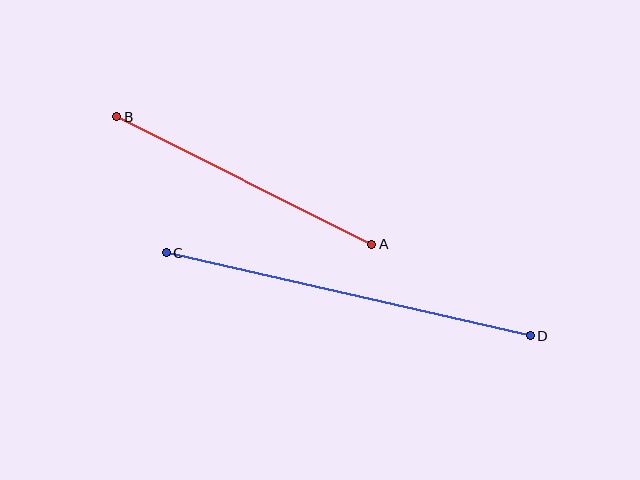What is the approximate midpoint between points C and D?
The midpoint is at approximately (348, 294) pixels.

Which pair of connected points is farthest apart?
Points C and D are farthest apart.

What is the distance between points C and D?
The distance is approximately 374 pixels.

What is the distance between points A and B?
The distance is approximately 285 pixels.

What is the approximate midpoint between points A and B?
The midpoint is at approximately (244, 181) pixels.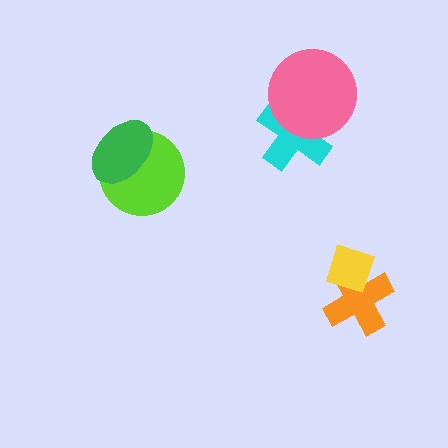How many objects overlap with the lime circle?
1 object overlaps with the lime circle.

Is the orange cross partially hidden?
Yes, it is partially covered by another shape.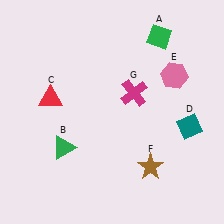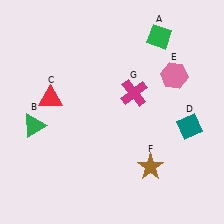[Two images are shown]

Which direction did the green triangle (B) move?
The green triangle (B) moved left.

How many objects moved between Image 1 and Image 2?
1 object moved between the two images.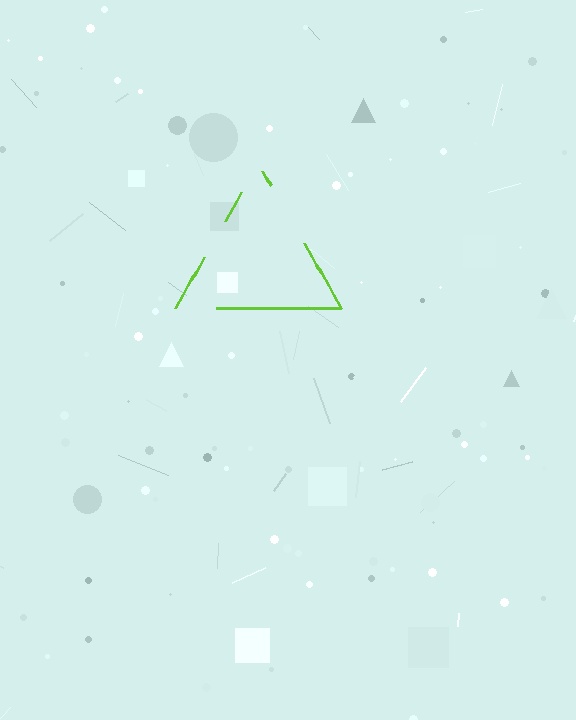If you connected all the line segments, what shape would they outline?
They would outline a triangle.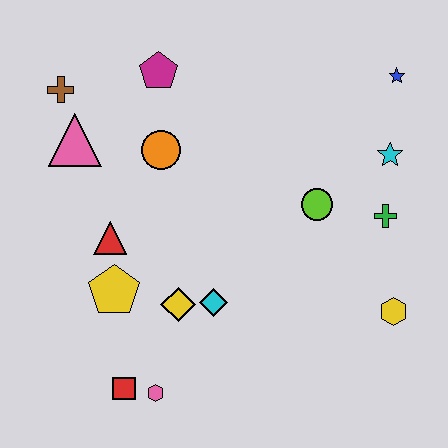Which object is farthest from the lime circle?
The brown cross is farthest from the lime circle.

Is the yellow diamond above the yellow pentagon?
No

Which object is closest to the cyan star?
The green cross is closest to the cyan star.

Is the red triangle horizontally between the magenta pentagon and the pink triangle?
Yes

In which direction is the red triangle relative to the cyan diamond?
The red triangle is to the left of the cyan diamond.